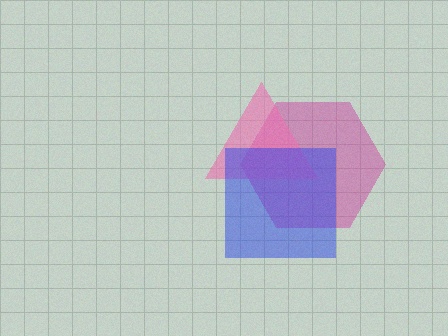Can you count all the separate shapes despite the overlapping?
Yes, there are 3 separate shapes.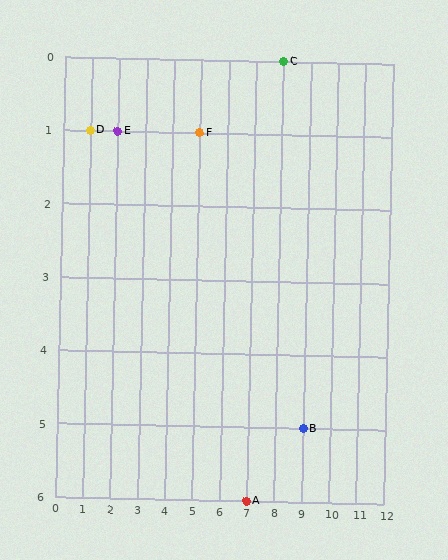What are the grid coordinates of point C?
Point C is at grid coordinates (8, 0).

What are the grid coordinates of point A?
Point A is at grid coordinates (7, 6).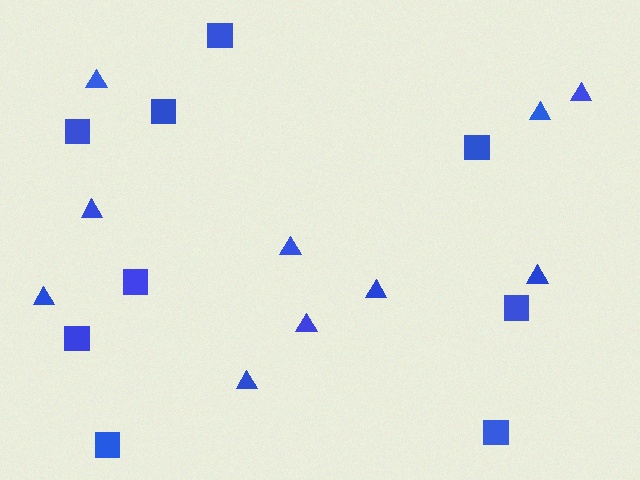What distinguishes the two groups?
There are 2 groups: one group of triangles (10) and one group of squares (9).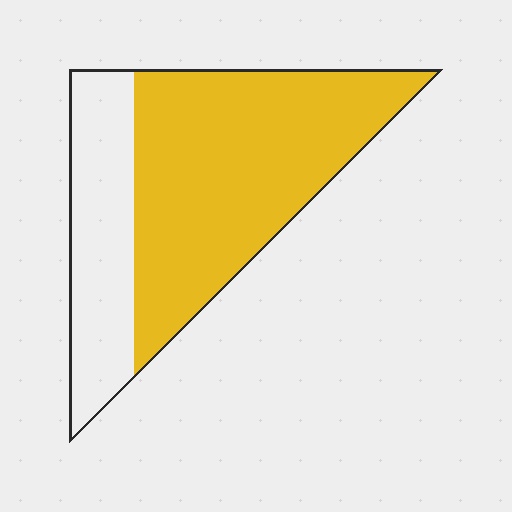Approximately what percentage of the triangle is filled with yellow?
Approximately 70%.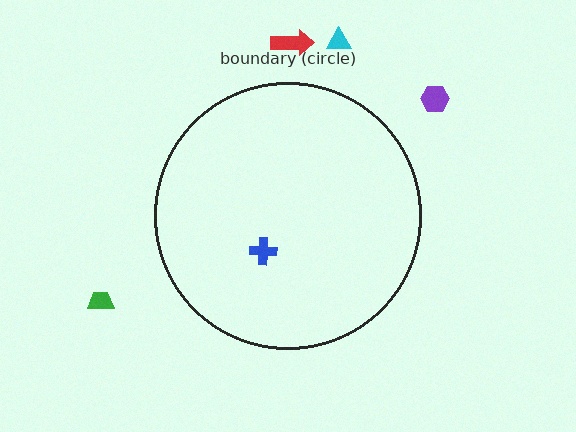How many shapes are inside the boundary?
1 inside, 4 outside.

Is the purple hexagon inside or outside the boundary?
Outside.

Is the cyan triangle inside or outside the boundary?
Outside.